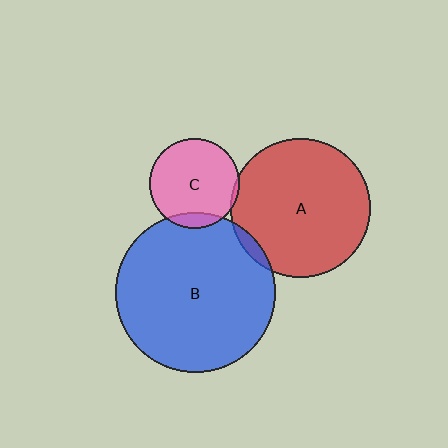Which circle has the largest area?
Circle B (blue).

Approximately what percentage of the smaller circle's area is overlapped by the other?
Approximately 5%.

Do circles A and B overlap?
Yes.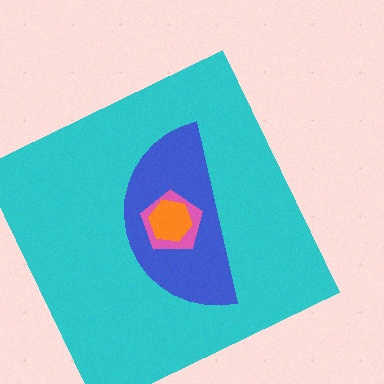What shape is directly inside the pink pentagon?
The orange hexagon.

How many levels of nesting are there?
4.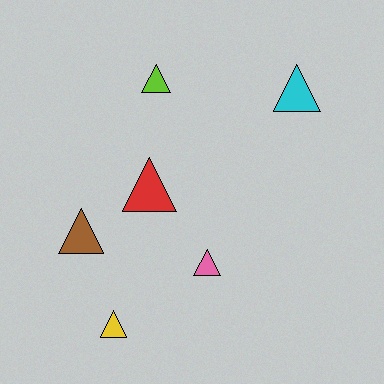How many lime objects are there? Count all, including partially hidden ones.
There is 1 lime object.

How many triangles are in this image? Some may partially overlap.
There are 6 triangles.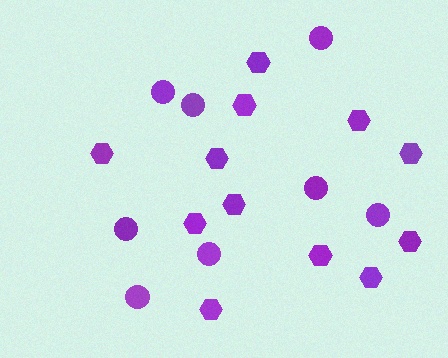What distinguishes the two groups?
There are 2 groups: one group of hexagons (12) and one group of circles (8).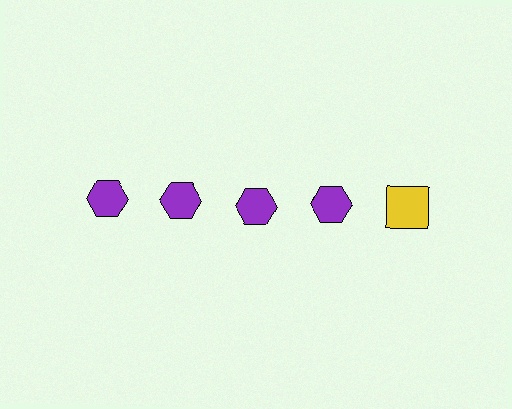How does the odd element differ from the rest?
It differs in both color (yellow instead of purple) and shape (square instead of hexagon).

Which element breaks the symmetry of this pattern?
The yellow square in the top row, rightmost column breaks the symmetry. All other shapes are purple hexagons.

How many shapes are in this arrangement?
There are 5 shapes arranged in a grid pattern.